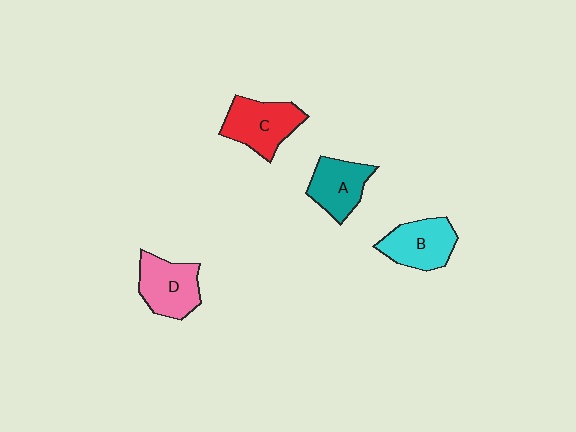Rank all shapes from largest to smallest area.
From largest to smallest: C (red), D (pink), B (cyan), A (teal).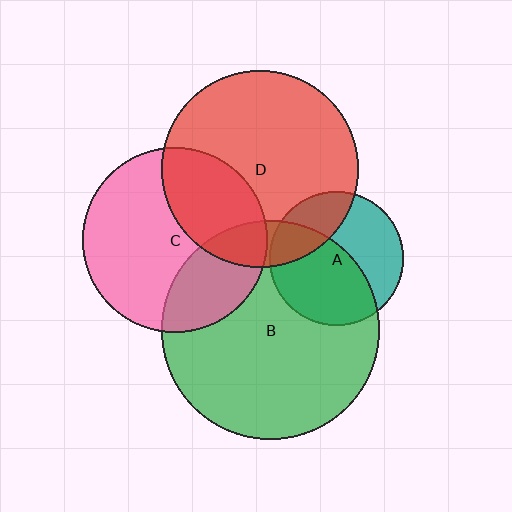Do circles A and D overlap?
Yes.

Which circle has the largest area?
Circle B (green).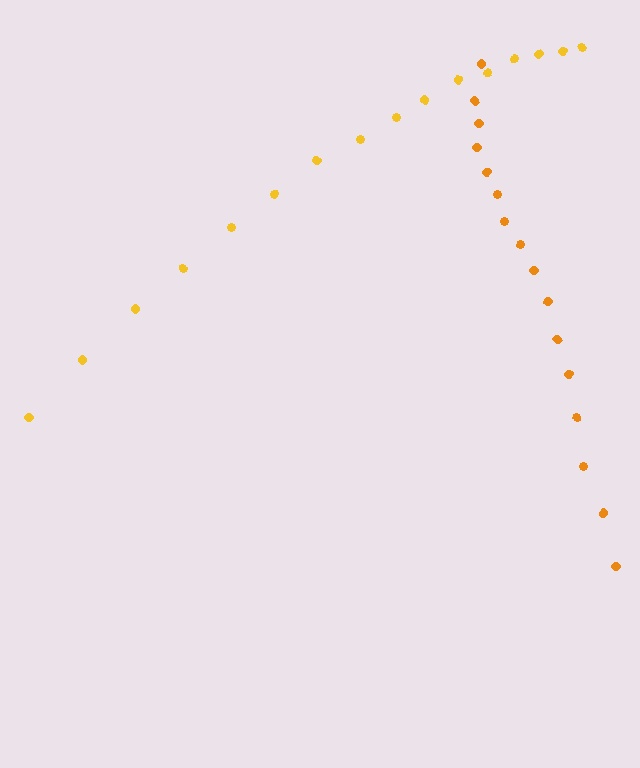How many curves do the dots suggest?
There are 2 distinct paths.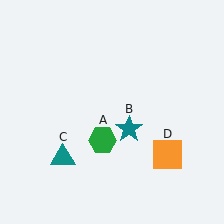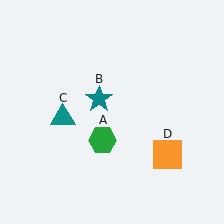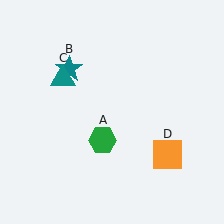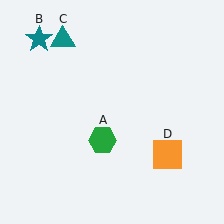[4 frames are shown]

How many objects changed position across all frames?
2 objects changed position: teal star (object B), teal triangle (object C).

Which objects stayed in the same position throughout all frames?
Green hexagon (object A) and orange square (object D) remained stationary.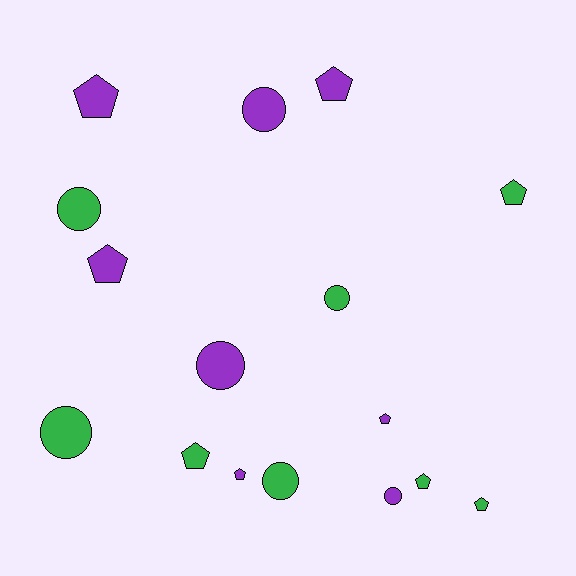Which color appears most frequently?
Green, with 8 objects.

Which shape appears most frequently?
Pentagon, with 9 objects.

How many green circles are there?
There are 4 green circles.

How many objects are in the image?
There are 16 objects.